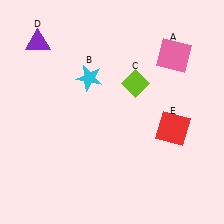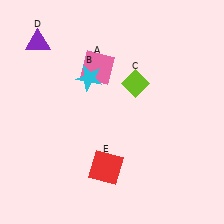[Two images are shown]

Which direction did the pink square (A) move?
The pink square (A) moved left.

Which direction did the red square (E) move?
The red square (E) moved left.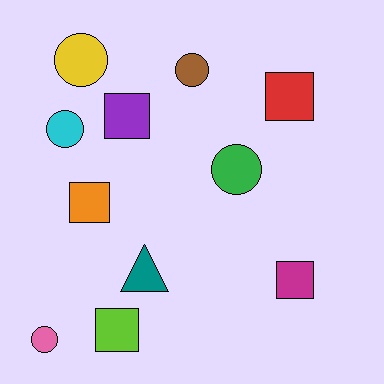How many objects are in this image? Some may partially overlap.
There are 11 objects.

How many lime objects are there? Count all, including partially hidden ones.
There is 1 lime object.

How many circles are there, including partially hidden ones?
There are 5 circles.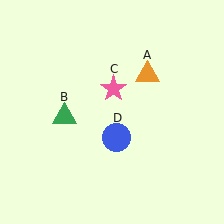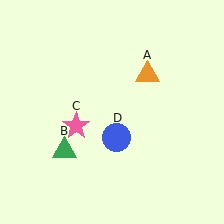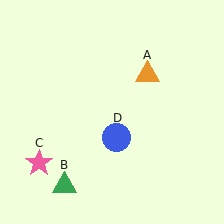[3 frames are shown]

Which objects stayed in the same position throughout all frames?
Orange triangle (object A) and blue circle (object D) remained stationary.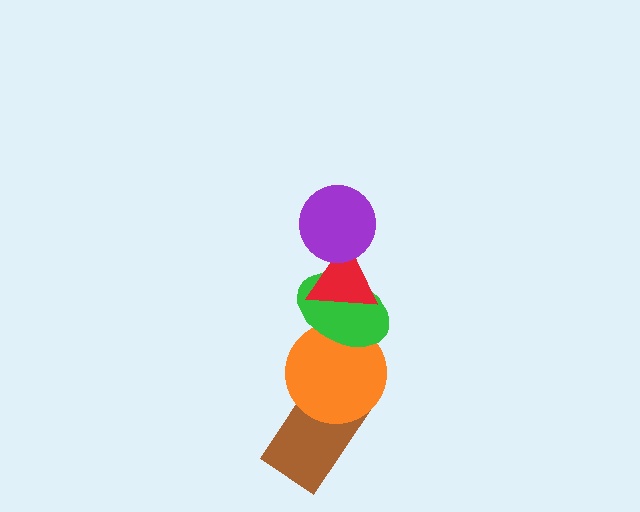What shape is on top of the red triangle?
The purple circle is on top of the red triangle.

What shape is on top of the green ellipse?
The red triangle is on top of the green ellipse.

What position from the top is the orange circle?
The orange circle is 4th from the top.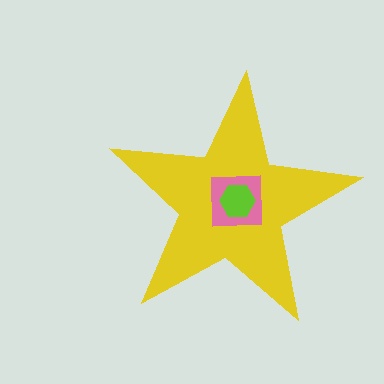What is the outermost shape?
The yellow star.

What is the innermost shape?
The lime hexagon.